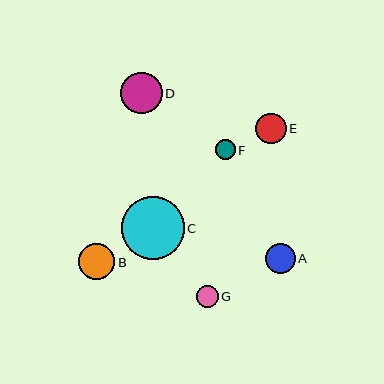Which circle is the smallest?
Circle F is the smallest with a size of approximately 20 pixels.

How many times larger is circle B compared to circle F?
Circle B is approximately 1.8 times the size of circle F.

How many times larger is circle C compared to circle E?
Circle C is approximately 2.1 times the size of circle E.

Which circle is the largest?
Circle C is the largest with a size of approximately 62 pixels.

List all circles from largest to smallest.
From largest to smallest: C, D, B, E, A, G, F.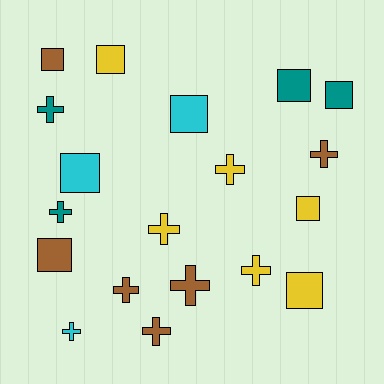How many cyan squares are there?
There are 2 cyan squares.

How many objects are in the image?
There are 19 objects.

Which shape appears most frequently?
Cross, with 10 objects.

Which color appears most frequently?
Yellow, with 6 objects.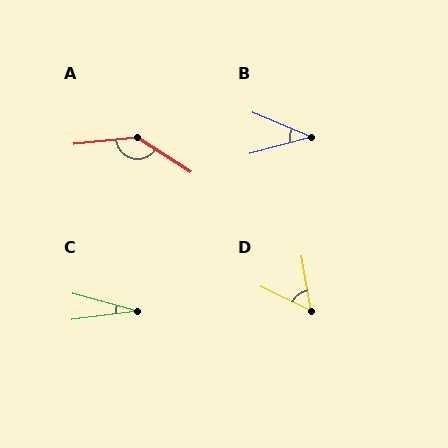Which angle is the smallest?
C, at approximately 22 degrees.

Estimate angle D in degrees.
Approximately 54 degrees.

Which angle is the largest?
A, at approximately 142 degrees.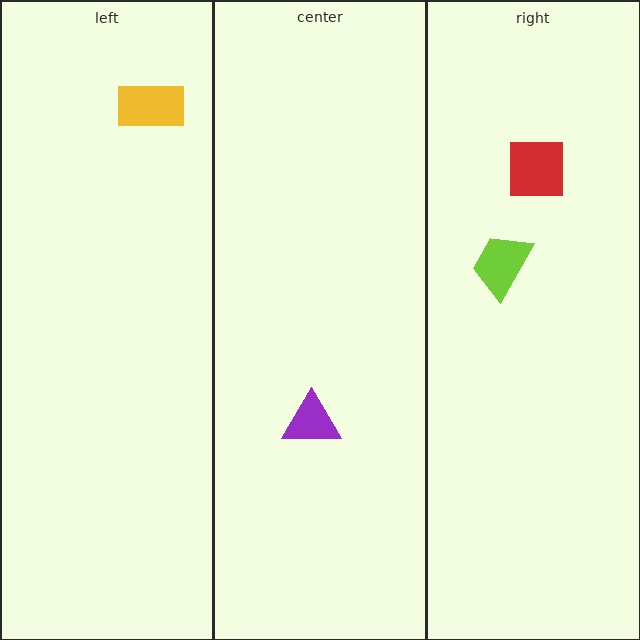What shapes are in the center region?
The purple triangle.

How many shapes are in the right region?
2.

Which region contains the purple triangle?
The center region.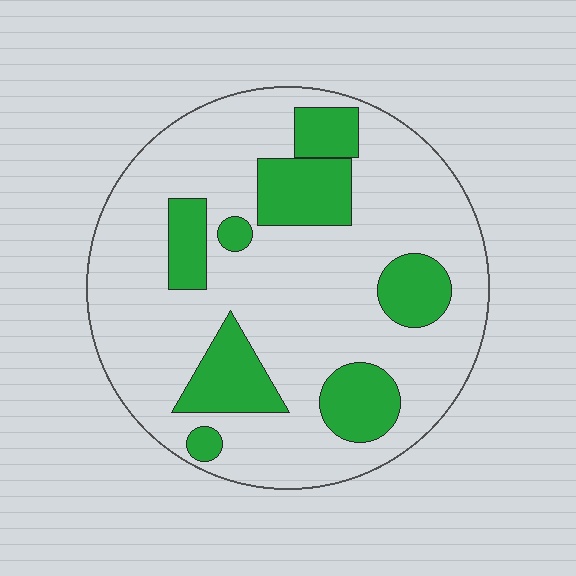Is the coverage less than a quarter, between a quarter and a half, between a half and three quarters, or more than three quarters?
Less than a quarter.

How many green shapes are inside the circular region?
8.